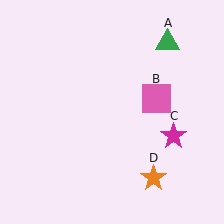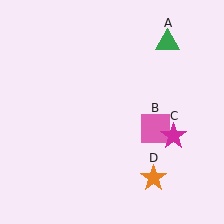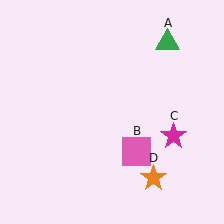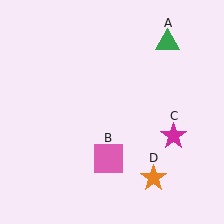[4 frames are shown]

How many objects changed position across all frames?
1 object changed position: pink square (object B).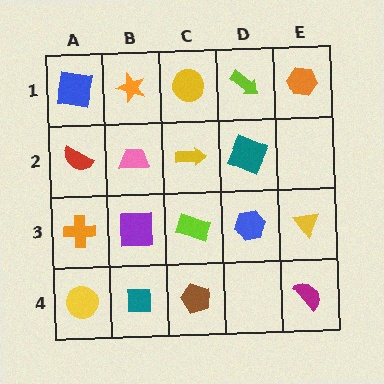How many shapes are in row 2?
4 shapes.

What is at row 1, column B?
An orange star.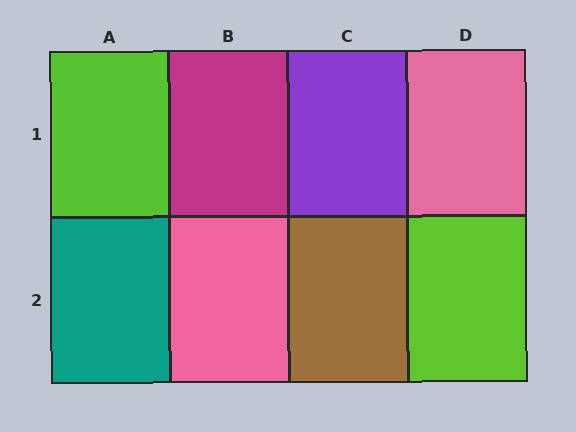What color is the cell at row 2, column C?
Brown.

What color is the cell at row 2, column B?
Pink.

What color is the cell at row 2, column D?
Lime.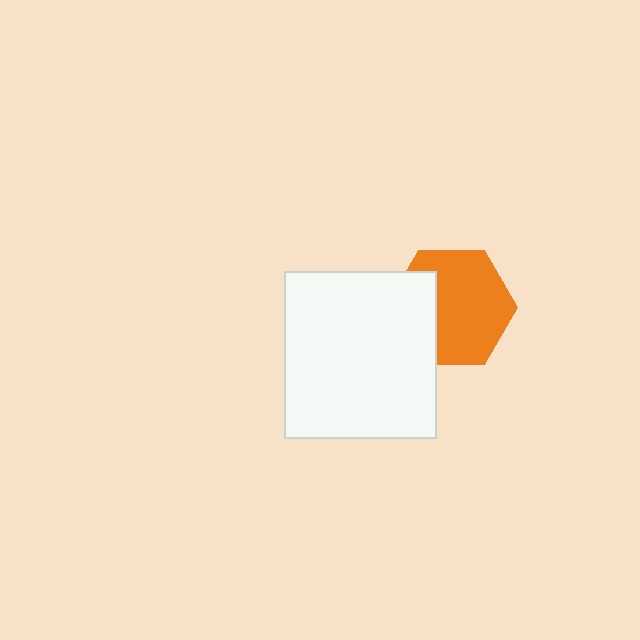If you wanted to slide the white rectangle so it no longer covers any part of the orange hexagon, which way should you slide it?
Slide it left — that is the most direct way to separate the two shapes.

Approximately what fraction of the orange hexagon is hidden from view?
Roughly 31% of the orange hexagon is hidden behind the white rectangle.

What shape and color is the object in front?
The object in front is a white rectangle.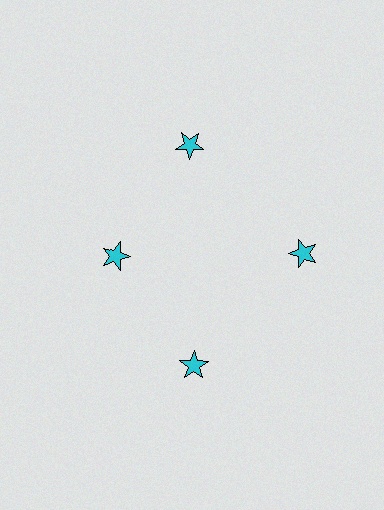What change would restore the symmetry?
The symmetry would be restored by moving it outward, back onto the ring so that all 4 stars sit at equal angles and equal distance from the center.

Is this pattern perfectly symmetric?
No. The 4 cyan stars are arranged in a ring, but one element near the 9 o'clock position is pulled inward toward the center, breaking the 4-fold rotational symmetry.